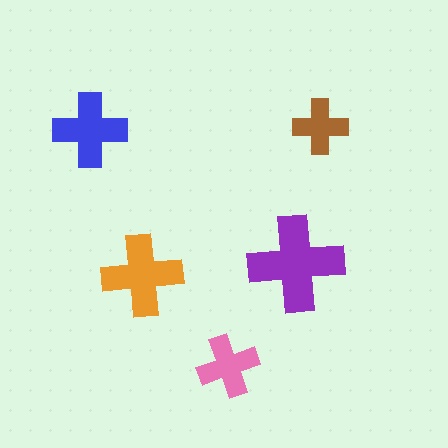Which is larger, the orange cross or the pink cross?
The orange one.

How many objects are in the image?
There are 5 objects in the image.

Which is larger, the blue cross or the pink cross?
The blue one.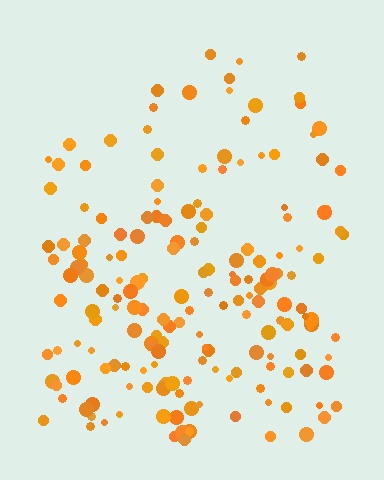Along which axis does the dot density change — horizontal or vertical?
Vertical.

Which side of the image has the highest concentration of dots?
The bottom.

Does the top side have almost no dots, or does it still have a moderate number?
Still a moderate number, just noticeably fewer than the bottom.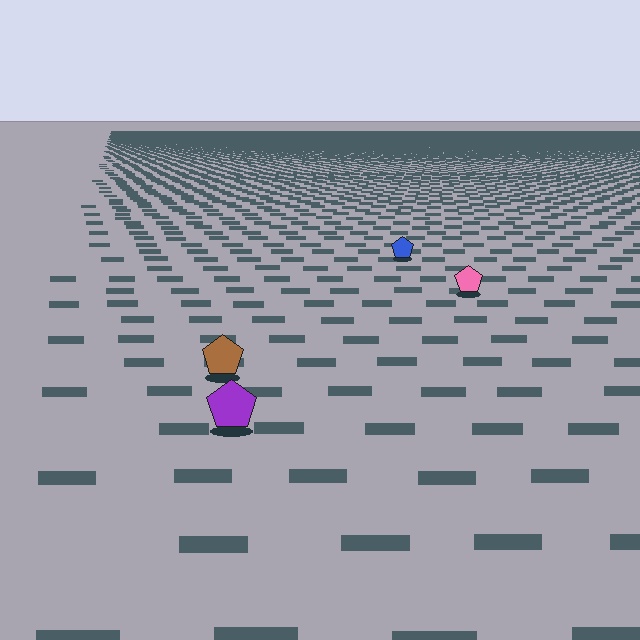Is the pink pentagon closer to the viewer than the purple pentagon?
No. The purple pentagon is closer — you can tell from the texture gradient: the ground texture is coarser near it.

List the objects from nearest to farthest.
From nearest to farthest: the purple pentagon, the brown pentagon, the pink pentagon, the blue pentagon.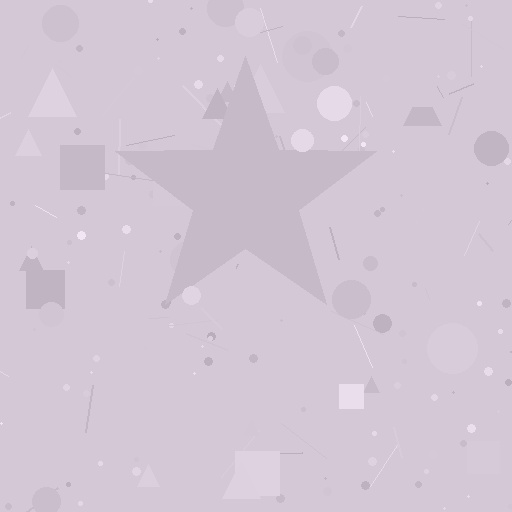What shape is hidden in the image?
A star is hidden in the image.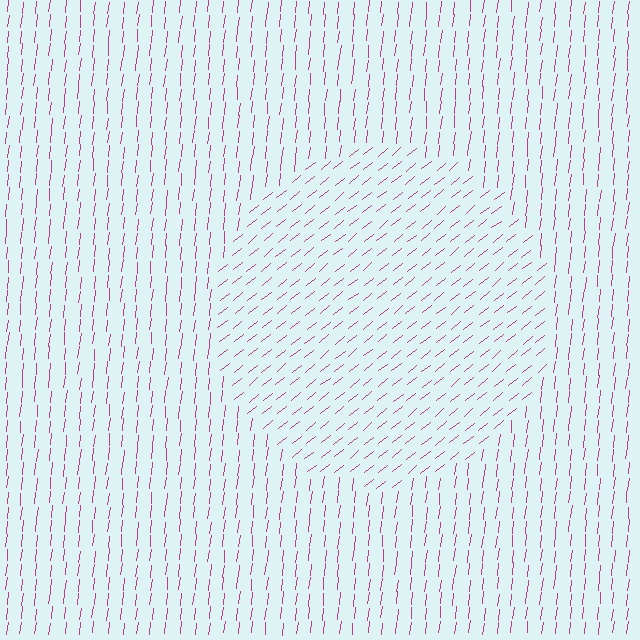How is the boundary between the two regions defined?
The boundary is defined purely by a change in line orientation (approximately 45 degrees difference). All lines are the same color and thickness.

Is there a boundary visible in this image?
Yes, there is a texture boundary formed by a change in line orientation.